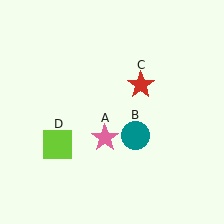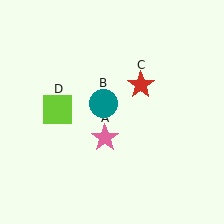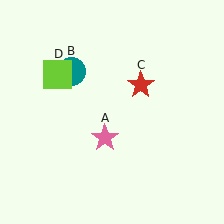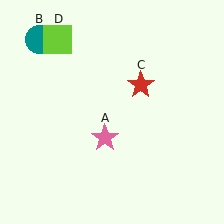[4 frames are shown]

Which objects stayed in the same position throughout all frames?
Pink star (object A) and red star (object C) remained stationary.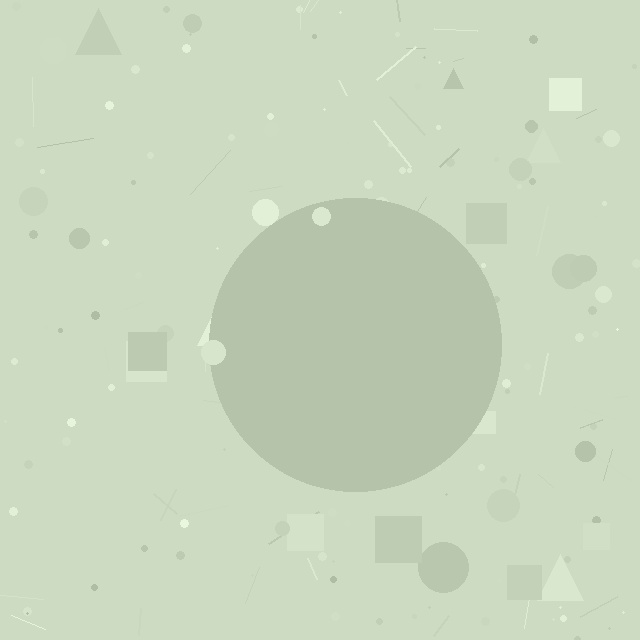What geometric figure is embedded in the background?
A circle is embedded in the background.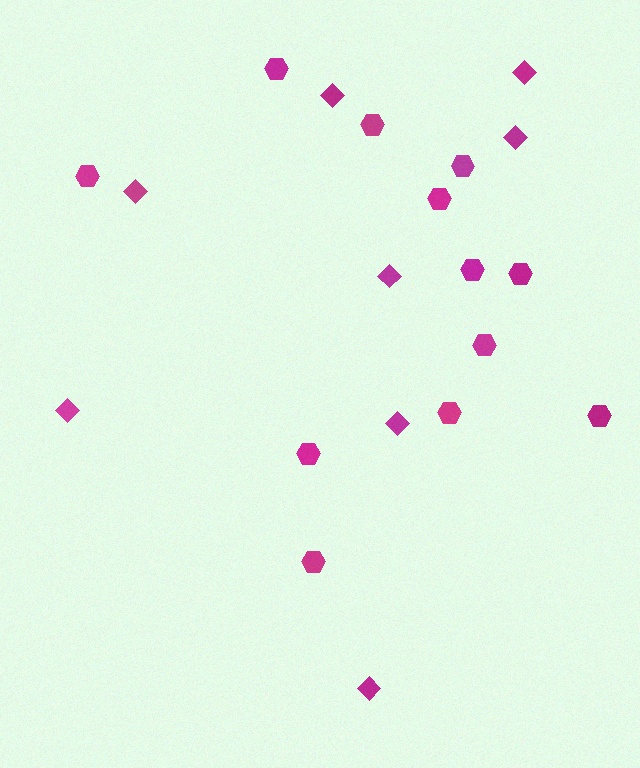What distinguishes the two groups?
There are 2 groups: one group of diamonds (8) and one group of hexagons (12).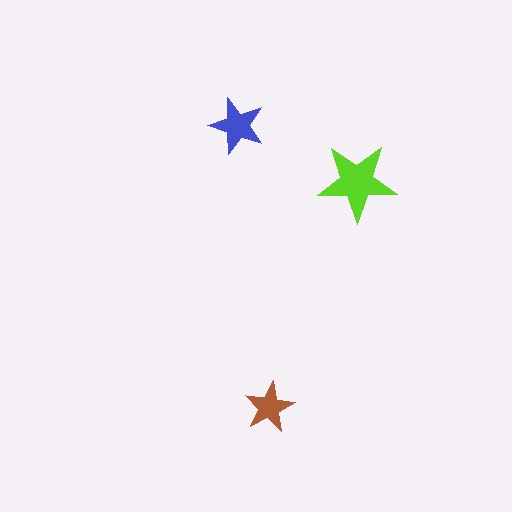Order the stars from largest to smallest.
the lime one, the blue one, the brown one.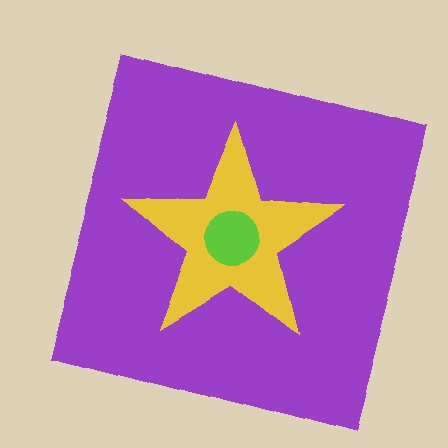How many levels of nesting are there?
3.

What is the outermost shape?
The purple square.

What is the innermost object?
The lime circle.